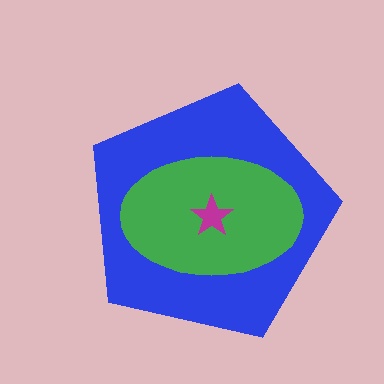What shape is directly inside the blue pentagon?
The green ellipse.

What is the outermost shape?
The blue pentagon.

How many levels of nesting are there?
3.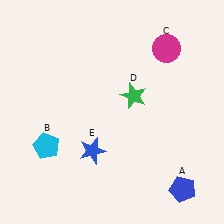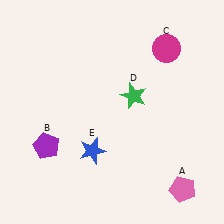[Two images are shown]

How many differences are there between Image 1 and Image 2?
There are 2 differences between the two images.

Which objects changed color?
A changed from blue to pink. B changed from cyan to purple.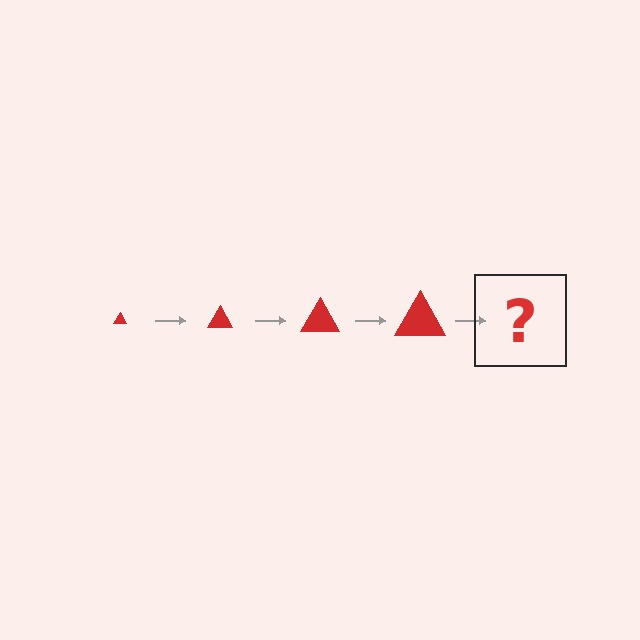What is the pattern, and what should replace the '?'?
The pattern is that the triangle gets progressively larger each step. The '?' should be a red triangle, larger than the previous one.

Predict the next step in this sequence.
The next step is a red triangle, larger than the previous one.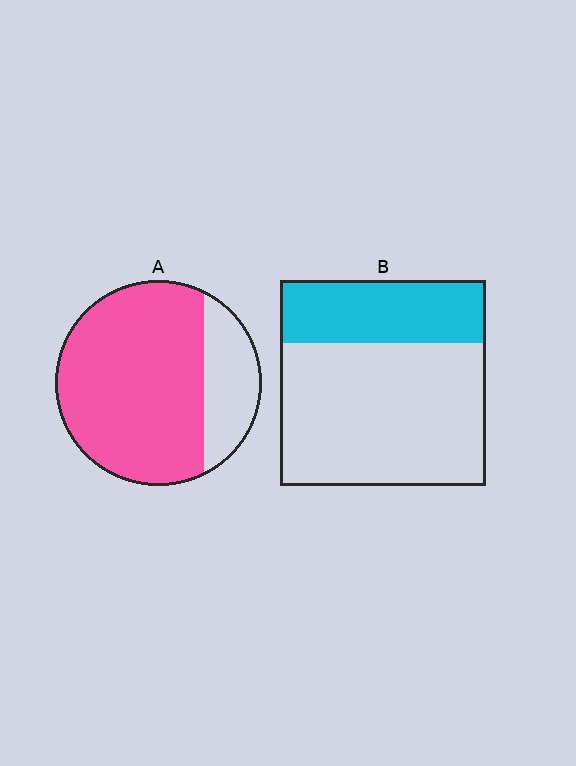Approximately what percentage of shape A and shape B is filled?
A is approximately 75% and B is approximately 30%.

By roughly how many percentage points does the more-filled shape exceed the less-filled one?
By roughly 45 percentage points (A over B).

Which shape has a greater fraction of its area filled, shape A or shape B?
Shape A.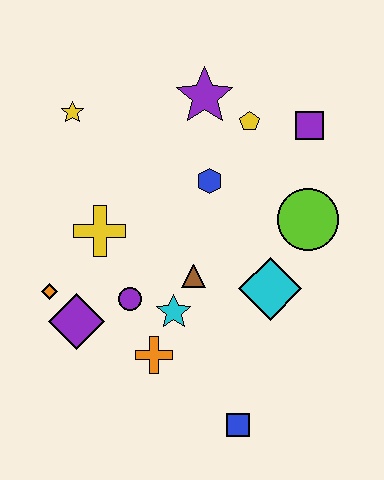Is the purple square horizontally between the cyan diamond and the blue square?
No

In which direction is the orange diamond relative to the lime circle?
The orange diamond is to the left of the lime circle.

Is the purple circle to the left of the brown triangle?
Yes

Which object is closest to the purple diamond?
The orange diamond is closest to the purple diamond.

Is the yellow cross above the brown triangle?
Yes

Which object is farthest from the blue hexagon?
The blue square is farthest from the blue hexagon.